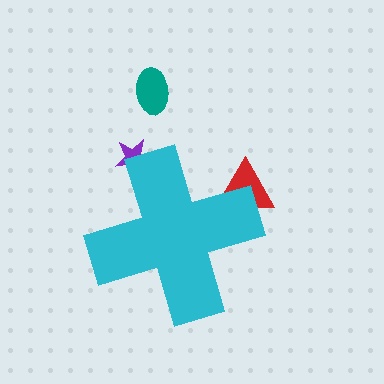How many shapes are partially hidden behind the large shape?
2 shapes are partially hidden.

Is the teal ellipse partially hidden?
No, the teal ellipse is fully visible.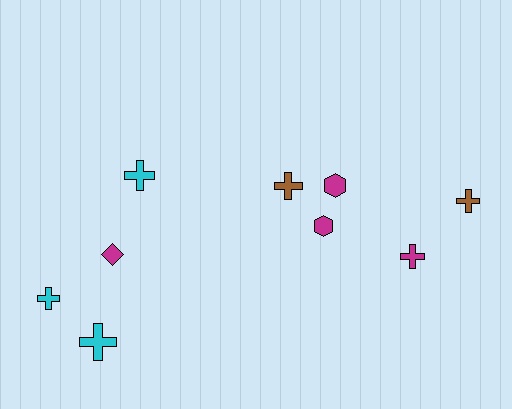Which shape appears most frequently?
Cross, with 6 objects.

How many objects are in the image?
There are 9 objects.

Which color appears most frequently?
Magenta, with 4 objects.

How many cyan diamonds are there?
There are no cyan diamonds.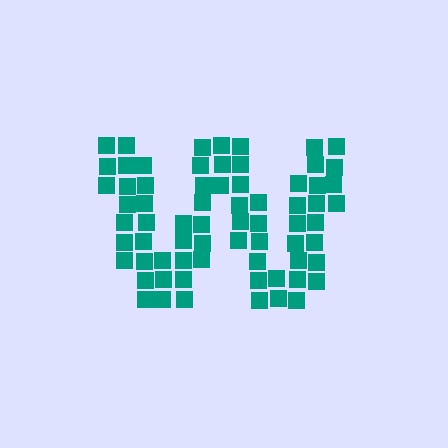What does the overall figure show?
The overall figure shows the letter W.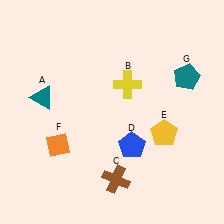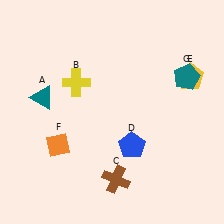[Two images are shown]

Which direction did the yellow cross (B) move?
The yellow cross (B) moved left.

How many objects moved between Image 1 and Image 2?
2 objects moved between the two images.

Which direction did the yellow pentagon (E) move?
The yellow pentagon (E) moved up.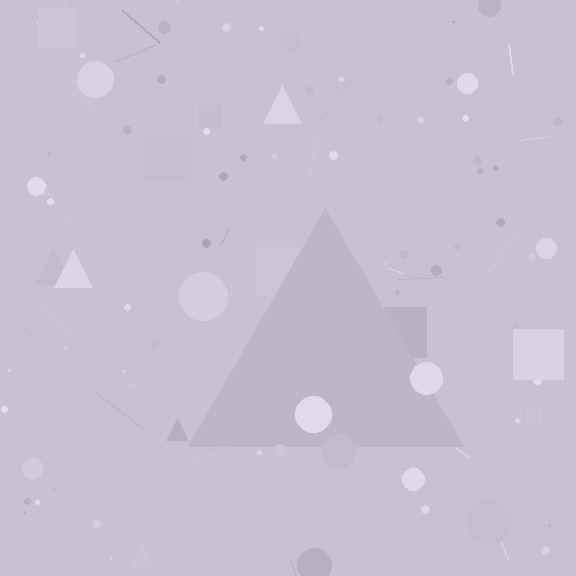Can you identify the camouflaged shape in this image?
The camouflaged shape is a triangle.